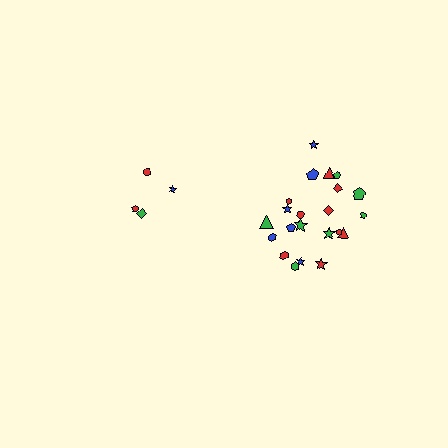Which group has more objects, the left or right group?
The right group.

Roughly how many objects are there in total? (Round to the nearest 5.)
Roughly 25 objects in total.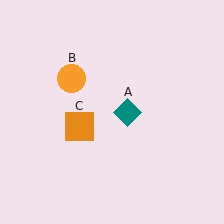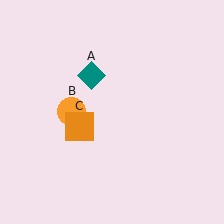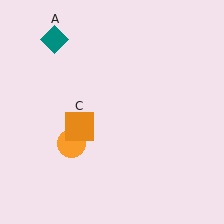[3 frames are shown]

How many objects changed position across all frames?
2 objects changed position: teal diamond (object A), orange circle (object B).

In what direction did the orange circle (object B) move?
The orange circle (object B) moved down.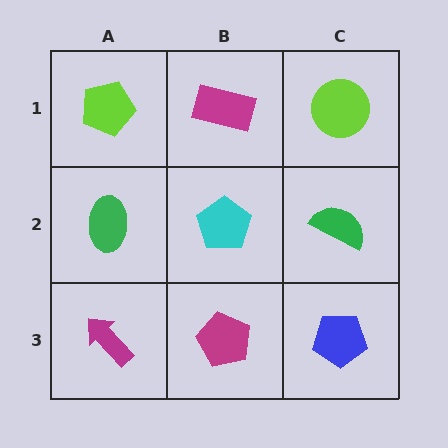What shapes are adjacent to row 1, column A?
A green ellipse (row 2, column A), a magenta rectangle (row 1, column B).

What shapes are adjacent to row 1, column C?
A green semicircle (row 2, column C), a magenta rectangle (row 1, column B).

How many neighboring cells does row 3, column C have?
2.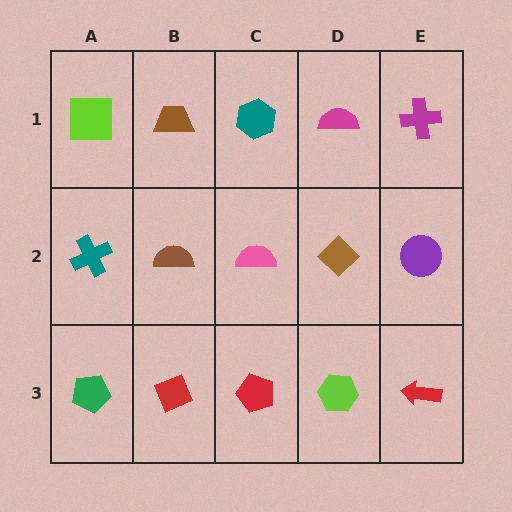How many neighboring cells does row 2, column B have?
4.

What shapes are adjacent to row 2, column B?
A brown trapezoid (row 1, column B), a red diamond (row 3, column B), a teal cross (row 2, column A), a pink semicircle (row 2, column C).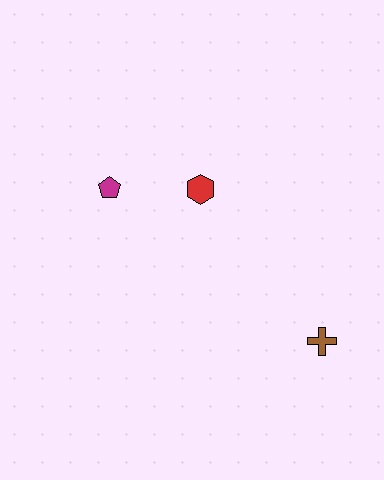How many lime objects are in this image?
There are no lime objects.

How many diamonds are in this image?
There are no diamonds.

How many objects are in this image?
There are 3 objects.